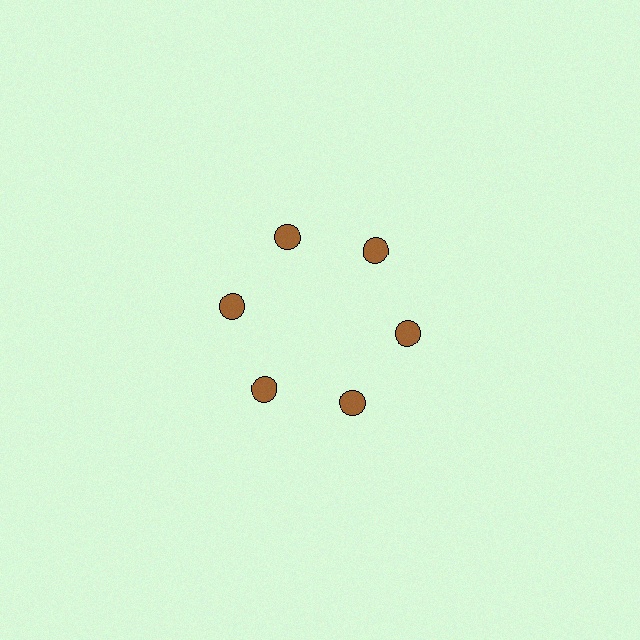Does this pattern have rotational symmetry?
Yes, this pattern has 6-fold rotational symmetry. It looks the same after rotating 60 degrees around the center.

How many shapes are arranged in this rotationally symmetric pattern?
There are 6 shapes, arranged in 6 groups of 1.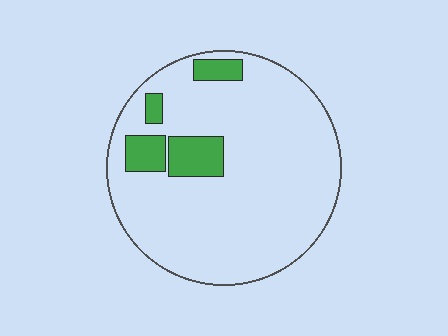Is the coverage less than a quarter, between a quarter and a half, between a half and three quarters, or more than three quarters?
Less than a quarter.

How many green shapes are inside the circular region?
4.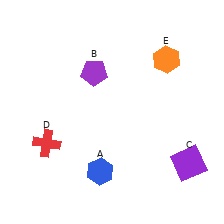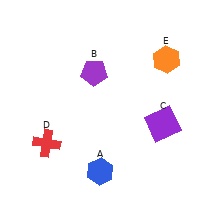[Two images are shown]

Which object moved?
The purple square (C) moved up.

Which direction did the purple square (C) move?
The purple square (C) moved up.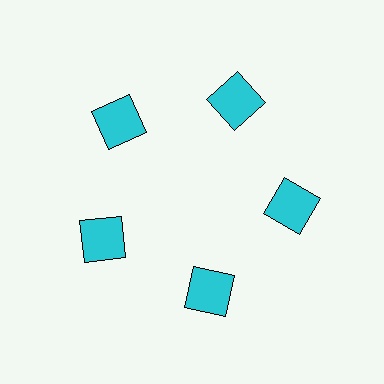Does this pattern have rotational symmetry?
Yes, this pattern has 5-fold rotational symmetry. It looks the same after rotating 72 degrees around the center.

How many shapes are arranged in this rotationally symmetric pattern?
There are 5 shapes, arranged in 5 groups of 1.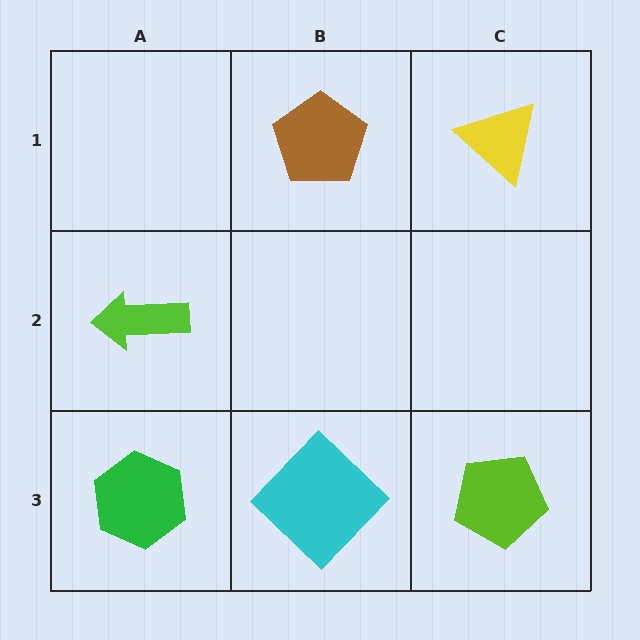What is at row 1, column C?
A yellow triangle.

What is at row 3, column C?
A lime pentagon.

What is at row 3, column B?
A cyan diamond.